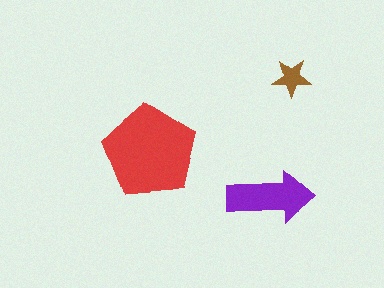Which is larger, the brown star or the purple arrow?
The purple arrow.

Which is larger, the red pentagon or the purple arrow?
The red pentagon.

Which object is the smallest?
The brown star.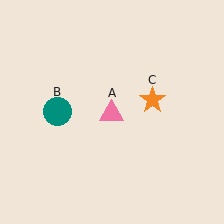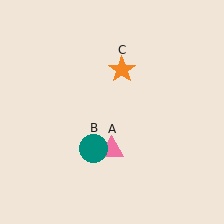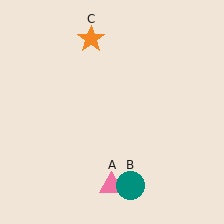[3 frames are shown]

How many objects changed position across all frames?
3 objects changed position: pink triangle (object A), teal circle (object B), orange star (object C).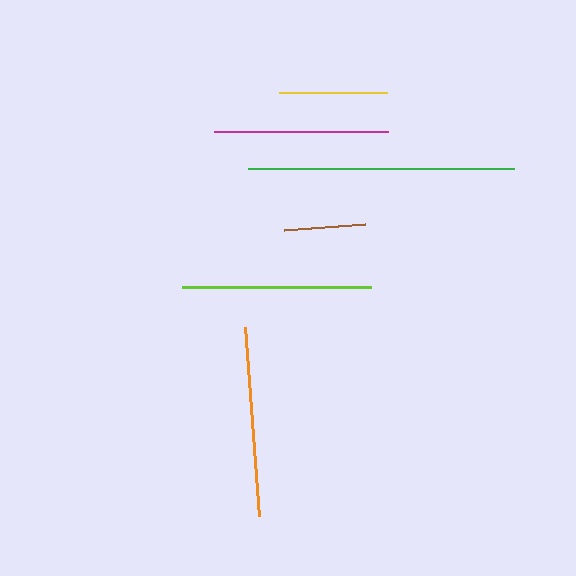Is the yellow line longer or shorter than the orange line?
The orange line is longer than the yellow line.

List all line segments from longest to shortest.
From longest to shortest: green, orange, lime, magenta, yellow, brown.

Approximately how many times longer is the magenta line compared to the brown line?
The magenta line is approximately 2.1 times the length of the brown line.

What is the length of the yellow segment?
The yellow segment is approximately 108 pixels long.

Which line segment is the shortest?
The brown line is the shortest at approximately 81 pixels.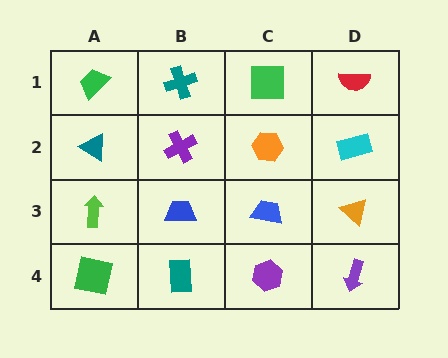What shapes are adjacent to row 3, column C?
An orange hexagon (row 2, column C), a purple hexagon (row 4, column C), a blue trapezoid (row 3, column B), an orange triangle (row 3, column D).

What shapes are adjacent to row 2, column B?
A teal cross (row 1, column B), a blue trapezoid (row 3, column B), a teal triangle (row 2, column A), an orange hexagon (row 2, column C).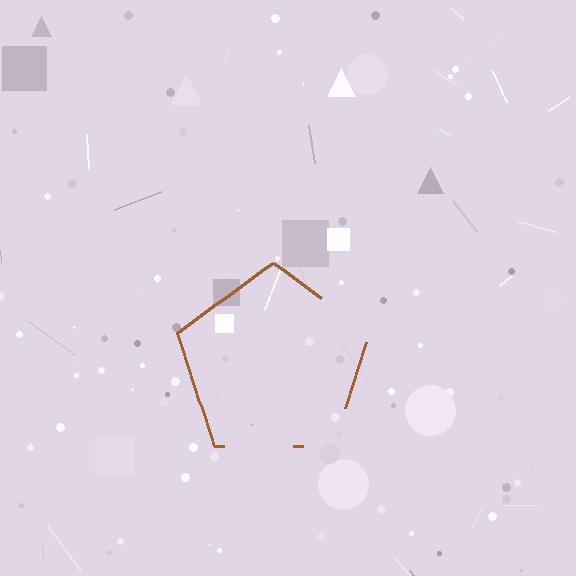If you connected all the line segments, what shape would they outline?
They would outline a pentagon.